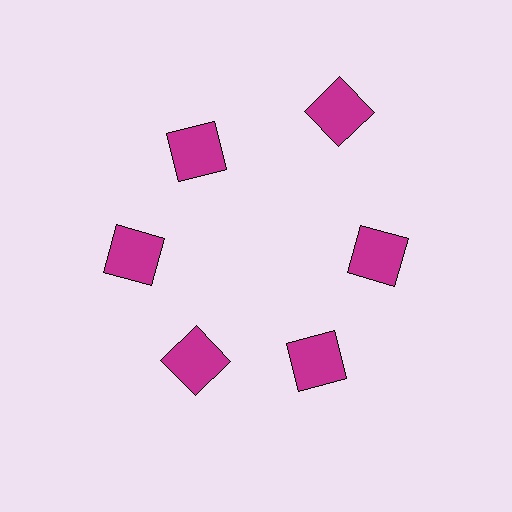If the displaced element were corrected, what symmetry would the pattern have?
It would have 6-fold rotational symmetry — the pattern would map onto itself every 60 degrees.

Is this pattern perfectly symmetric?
No. The 6 magenta squares are arranged in a ring, but one element near the 1 o'clock position is pushed outward from the center, breaking the 6-fold rotational symmetry.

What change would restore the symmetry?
The symmetry would be restored by moving it inward, back onto the ring so that all 6 squares sit at equal angles and equal distance from the center.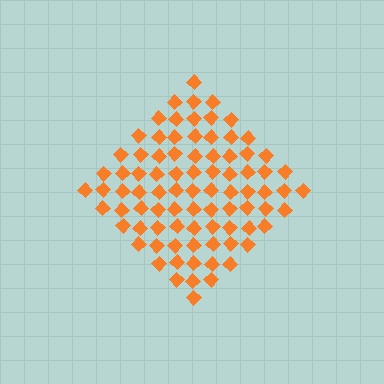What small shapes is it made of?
It is made of small diamonds.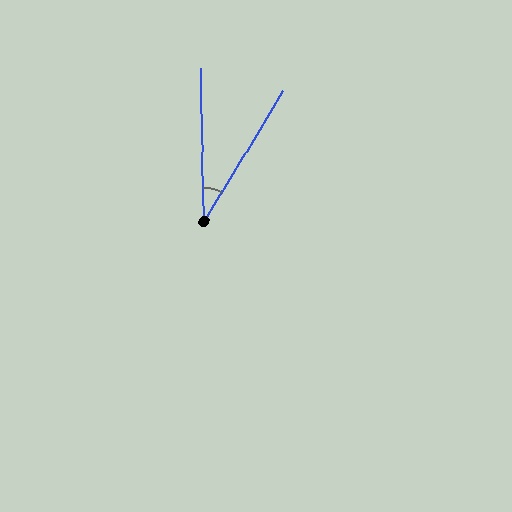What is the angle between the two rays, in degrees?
Approximately 33 degrees.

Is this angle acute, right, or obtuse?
It is acute.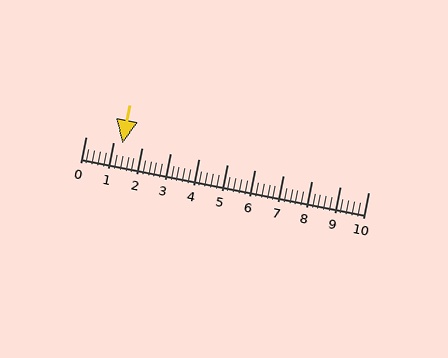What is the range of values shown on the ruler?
The ruler shows values from 0 to 10.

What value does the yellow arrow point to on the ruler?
The yellow arrow points to approximately 1.3.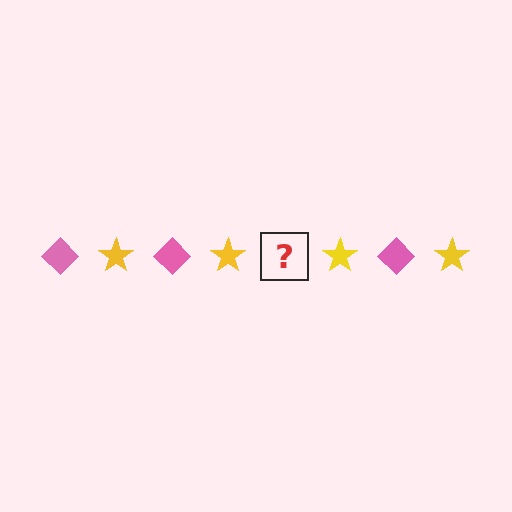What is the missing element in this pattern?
The missing element is a pink diamond.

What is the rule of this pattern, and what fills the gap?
The rule is that the pattern alternates between pink diamond and yellow star. The gap should be filled with a pink diamond.